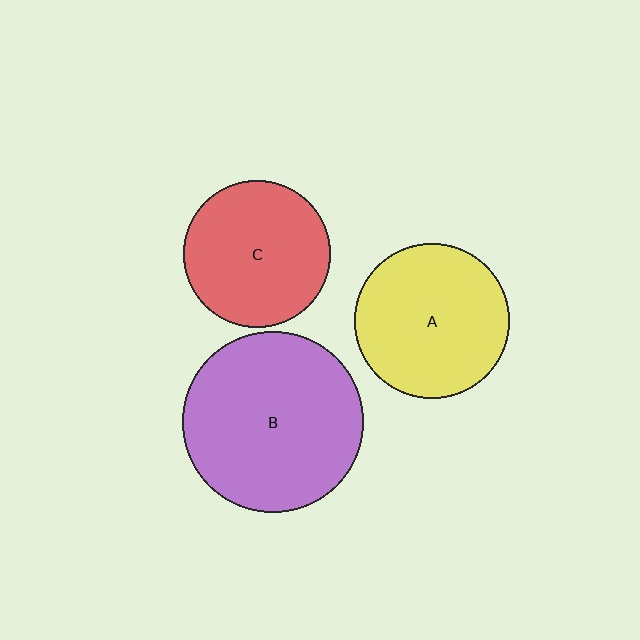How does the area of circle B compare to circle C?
Approximately 1.5 times.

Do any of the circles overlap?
No, none of the circles overlap.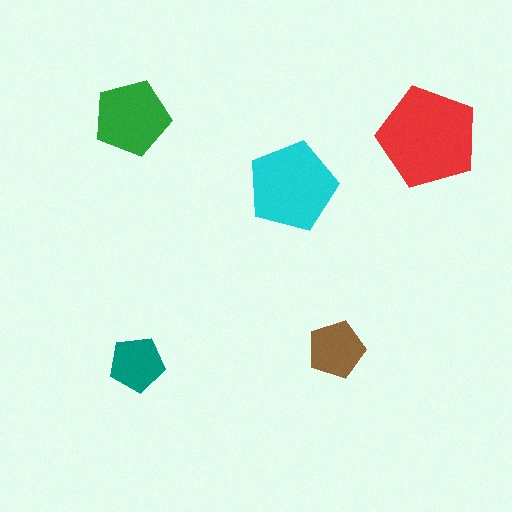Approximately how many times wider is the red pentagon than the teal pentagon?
About 2 times wider.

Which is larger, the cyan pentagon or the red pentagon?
The red one.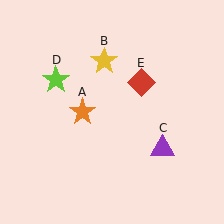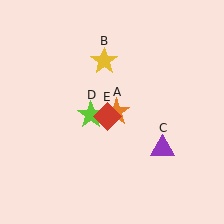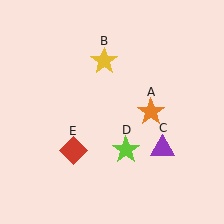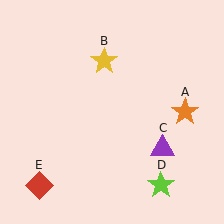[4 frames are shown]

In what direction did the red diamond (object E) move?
The red diamond (object E) moved down and to the left.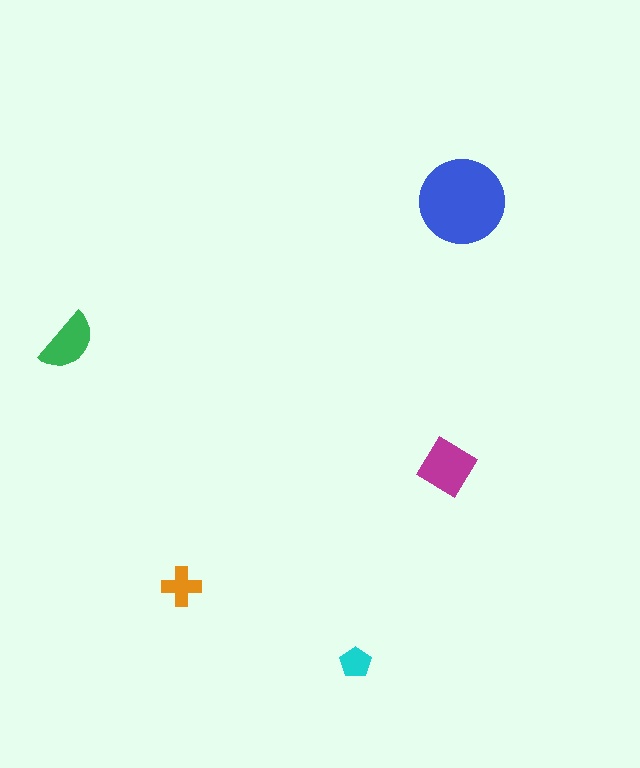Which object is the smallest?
The cyan pentagon.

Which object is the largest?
The blue circle.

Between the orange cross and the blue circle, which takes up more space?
The blue circle.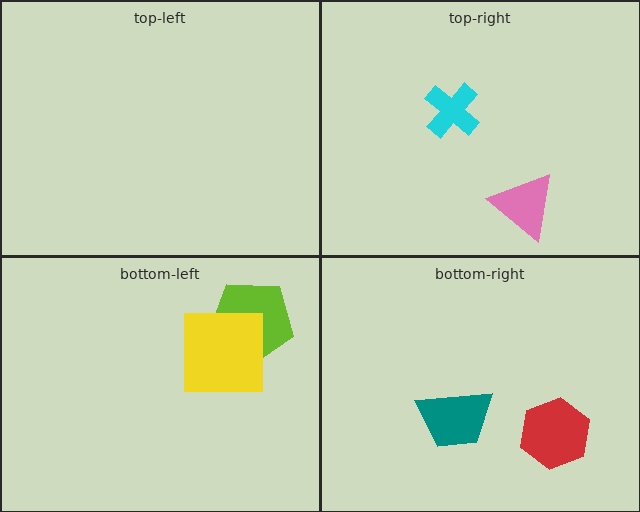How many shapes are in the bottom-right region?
2.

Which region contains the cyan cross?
The top-right region.